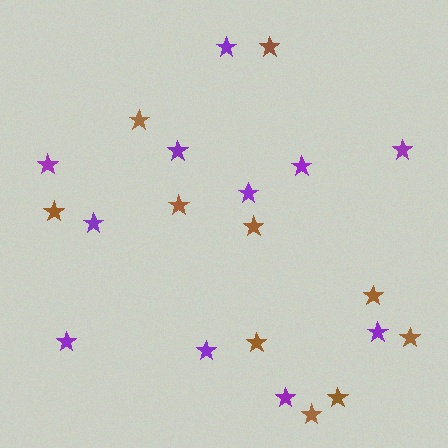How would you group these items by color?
There are 2 groups: one group of brown stars (10) and one group of purple stars (11).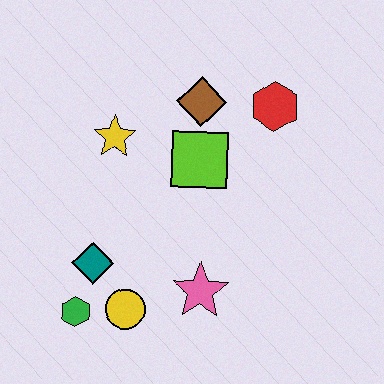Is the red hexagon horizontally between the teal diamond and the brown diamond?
No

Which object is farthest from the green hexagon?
The red hexagon is farthest from the green hexagon.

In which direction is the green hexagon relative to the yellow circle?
The green hexagon is to the left of the yellow circle.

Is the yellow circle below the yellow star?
Yes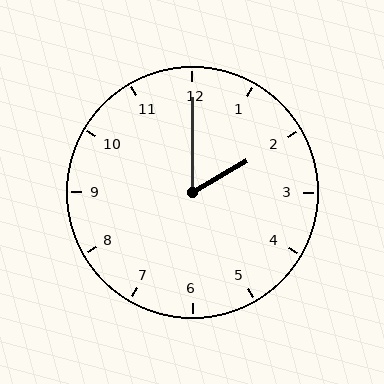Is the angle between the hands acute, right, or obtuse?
It is acute.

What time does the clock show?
2:00.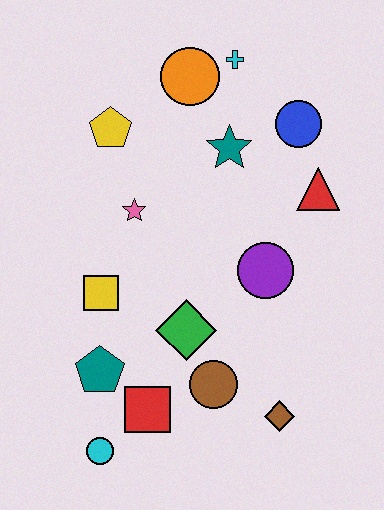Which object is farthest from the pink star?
The brown diamond is farthest from the pink star.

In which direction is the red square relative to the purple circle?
The red square is below the purple circle.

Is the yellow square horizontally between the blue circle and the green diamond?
No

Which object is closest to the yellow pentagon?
The pink star is closest to the yellow pentagon.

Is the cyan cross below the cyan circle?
No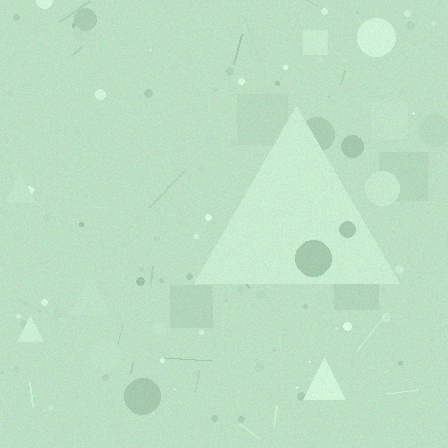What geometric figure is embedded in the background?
A triangle is embedded in the background.